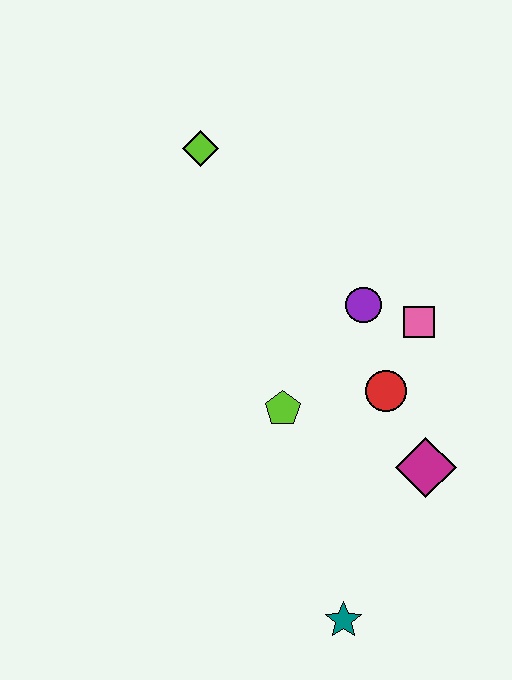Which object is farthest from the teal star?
The lime diamond is farthest from the teal star.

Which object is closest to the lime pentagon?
The red circle is closest to the lime pentagon.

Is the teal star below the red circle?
Yes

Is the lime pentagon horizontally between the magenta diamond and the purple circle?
No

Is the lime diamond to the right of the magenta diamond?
No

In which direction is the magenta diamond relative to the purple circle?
The magenta diamond is below the purple circle.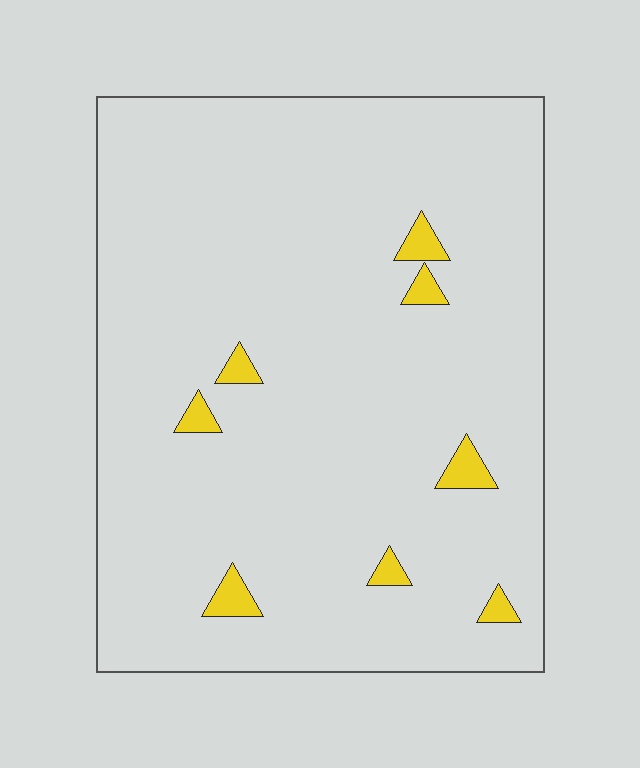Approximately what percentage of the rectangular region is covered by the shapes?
Approximately 5%.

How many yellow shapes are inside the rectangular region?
8.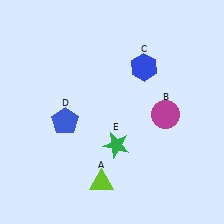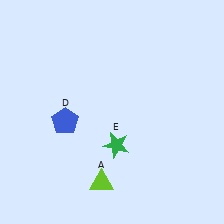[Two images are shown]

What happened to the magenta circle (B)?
The magenta circle (B) was removed in Image 2. It was in the bottom-right area of Image 1.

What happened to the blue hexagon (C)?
The blue hexagon (C) was removed in Image 2. It was in the top-right area of Image 1.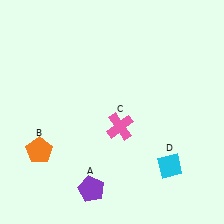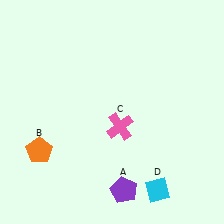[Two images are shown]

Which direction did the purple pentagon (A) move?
The purple pentagon (A) moved right.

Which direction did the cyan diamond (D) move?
The cyan diamond (D) moved down.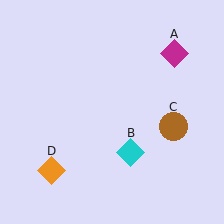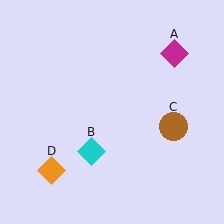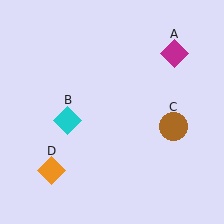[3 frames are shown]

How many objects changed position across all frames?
1 object changed position: cyan diamond (object B).